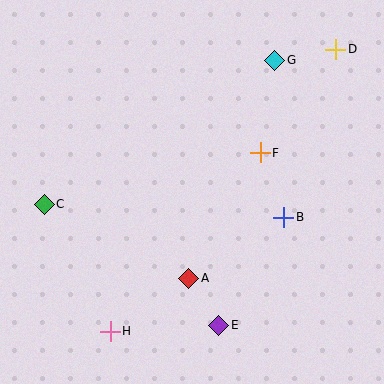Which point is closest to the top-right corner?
Point D is closest to the top-right corner.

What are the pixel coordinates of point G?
Point G is at (275, 60).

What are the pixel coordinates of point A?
Point A is at (189, 278).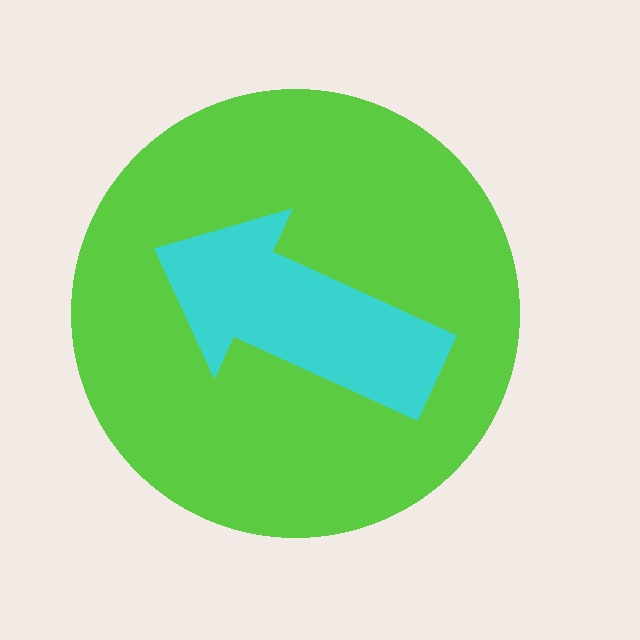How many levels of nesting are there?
2.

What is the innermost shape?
The cyan arrow.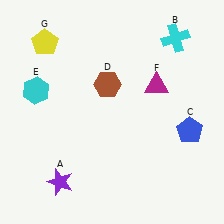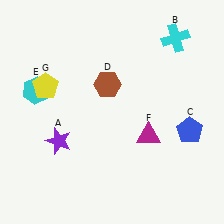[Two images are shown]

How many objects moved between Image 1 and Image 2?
3 objects moved between the two images.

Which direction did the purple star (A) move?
The purple star (A) moved up.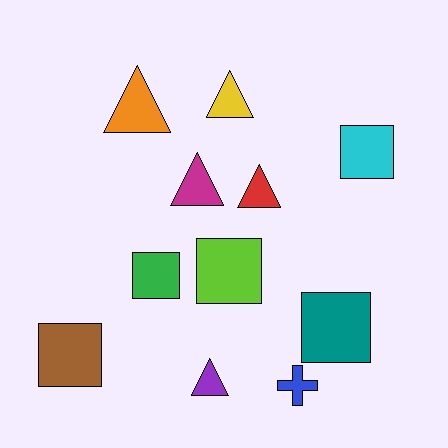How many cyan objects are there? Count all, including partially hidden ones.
There is 1 cyan object.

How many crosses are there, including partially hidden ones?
There is 1 cross.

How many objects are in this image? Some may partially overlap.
There are 11 objects.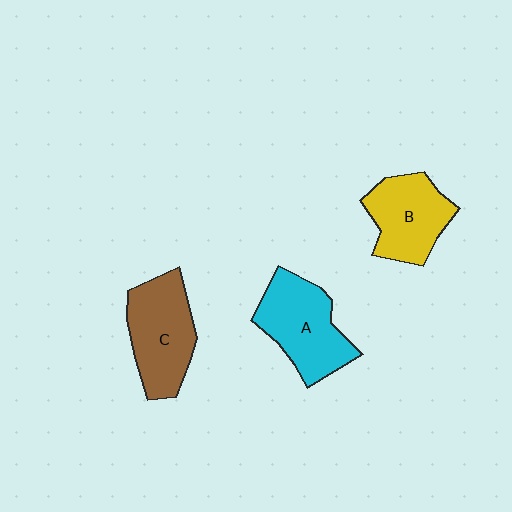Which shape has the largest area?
Shape A (cyan).